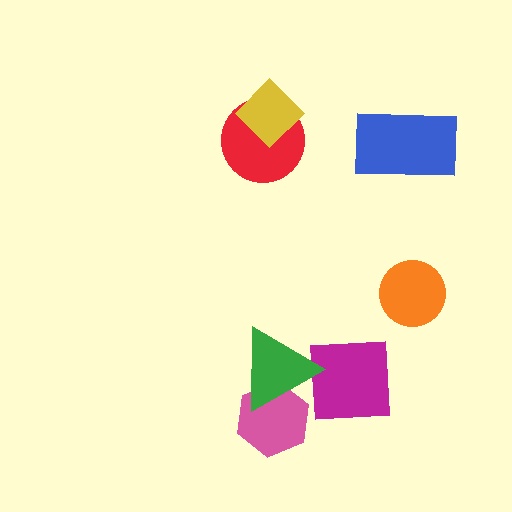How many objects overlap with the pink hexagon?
1 object overlaps with the pink hexagon.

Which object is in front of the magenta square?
The green triangle is in front of the magenta square.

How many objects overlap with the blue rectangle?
0 objects overlap with the blue rectangle.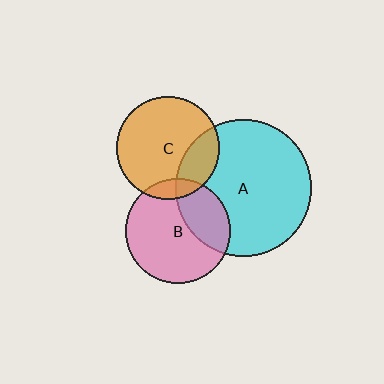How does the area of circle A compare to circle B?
Approximately 1.7 times.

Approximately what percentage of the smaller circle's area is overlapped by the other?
Approximately 10%.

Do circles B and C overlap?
Yes.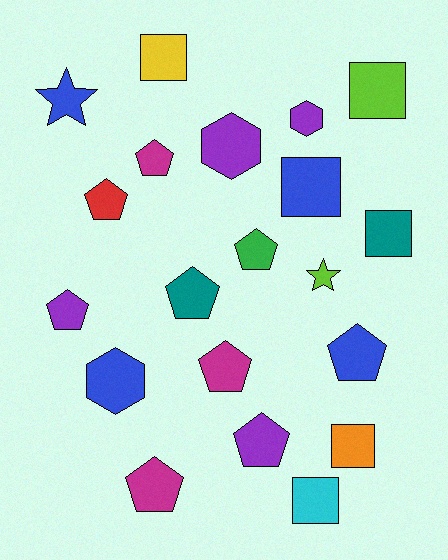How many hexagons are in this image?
There are 3 hexagons.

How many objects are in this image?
There are 20 objects.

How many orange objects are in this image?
There is 1 orange object.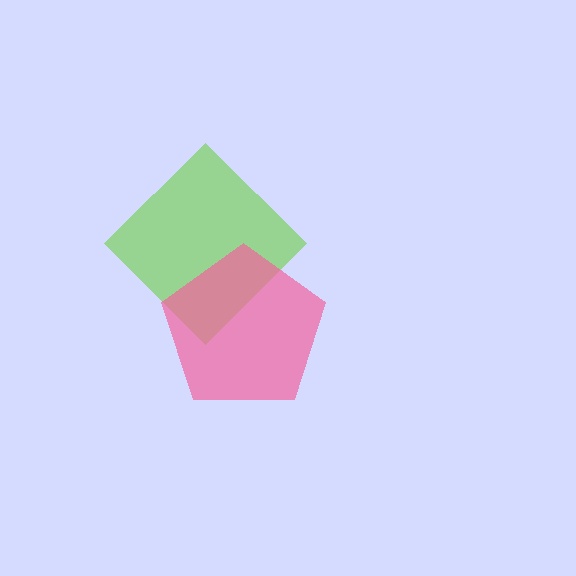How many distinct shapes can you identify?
There are 2 distinct shapes: a lime diamond, a pink pentagon.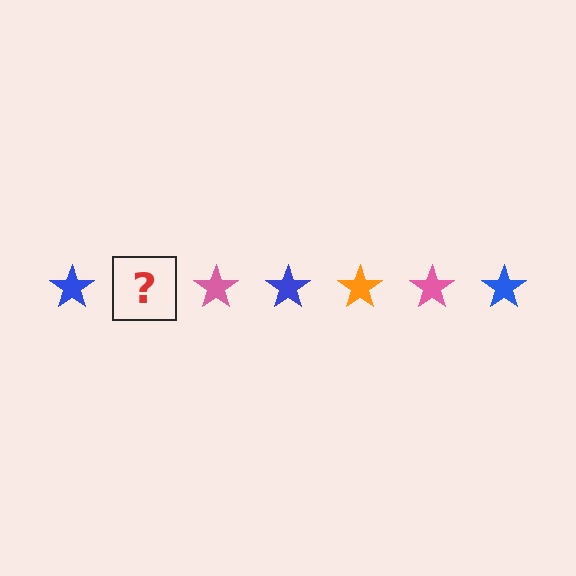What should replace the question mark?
The question mark should be replaced with an orange star.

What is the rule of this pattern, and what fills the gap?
The rule is that the pattern cycles through blue, orange, pink stars. The gap should be filled with an orange star.